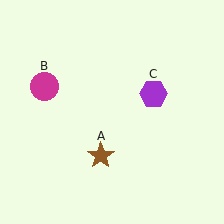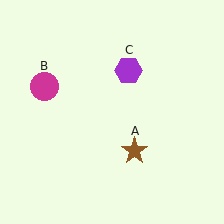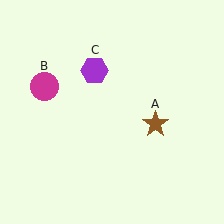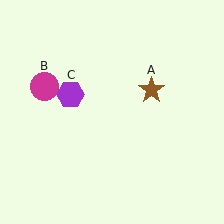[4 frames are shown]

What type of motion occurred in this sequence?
The brown star (object A), purple hexagon (object C) rotated counterclockwise around the center of the scene.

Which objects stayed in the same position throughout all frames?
Magenta circle (object B) remained stationary.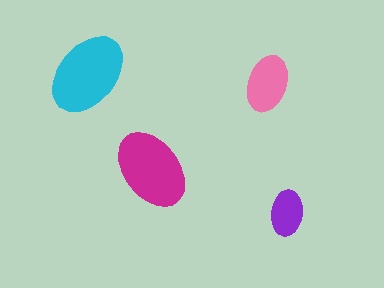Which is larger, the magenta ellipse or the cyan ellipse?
The cyan one.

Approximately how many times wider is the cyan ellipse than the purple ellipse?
About 2 times wider.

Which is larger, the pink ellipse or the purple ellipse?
The pink one.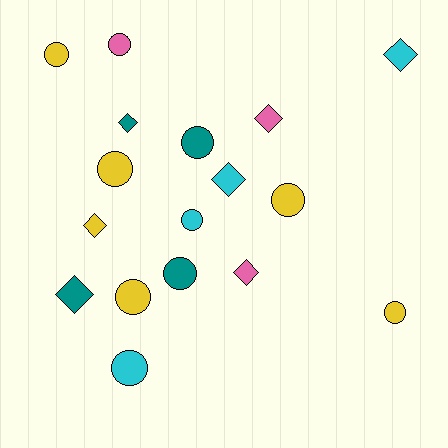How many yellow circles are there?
There are 5 yellow circles.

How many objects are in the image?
There are 17 objects.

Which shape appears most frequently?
Circle, with 10 objects.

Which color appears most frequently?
Yellow, with 6 objects.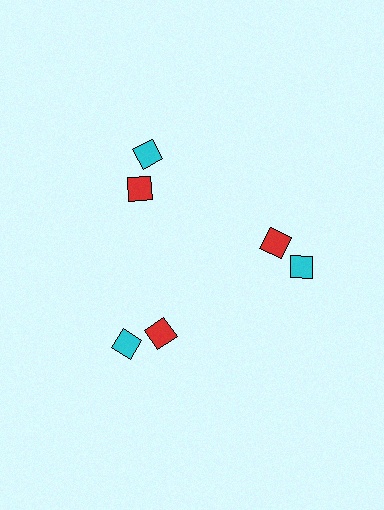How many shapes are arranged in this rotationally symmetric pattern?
There are 6 shapes, arranged in 3 groups of 2.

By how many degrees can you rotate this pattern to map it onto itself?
The pattern maps onto itself every 120 degrees of rotation.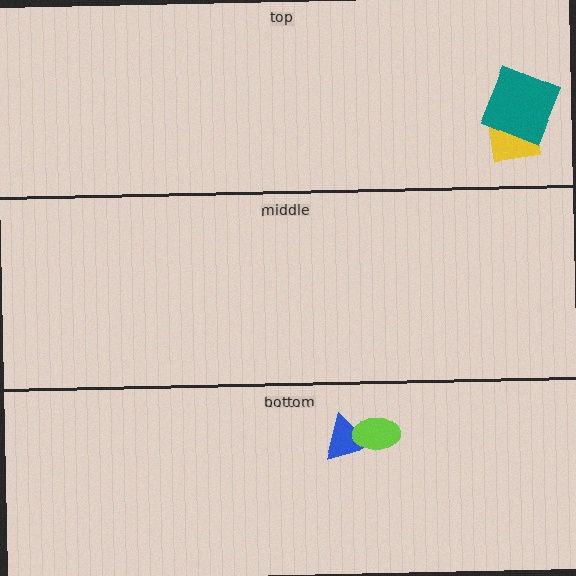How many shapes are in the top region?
2.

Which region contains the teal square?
The top region.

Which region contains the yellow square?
The top region.